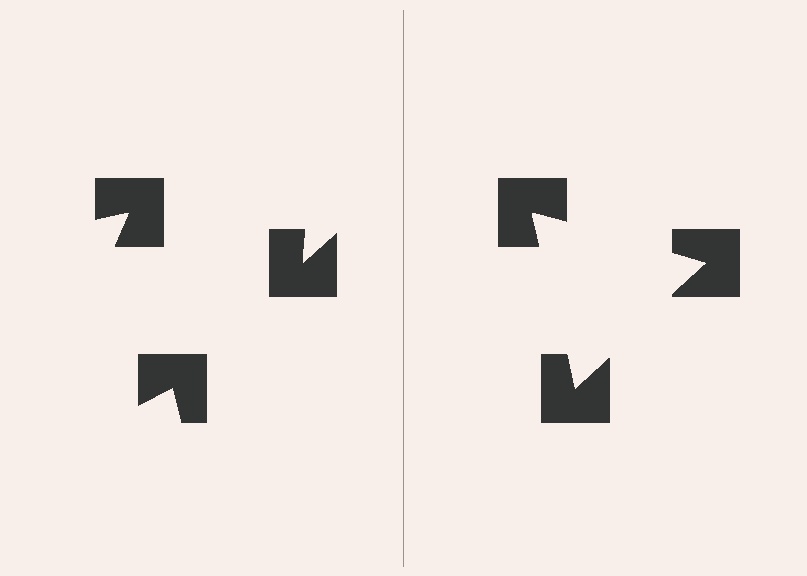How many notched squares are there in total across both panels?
6 — 3 on each side.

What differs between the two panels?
The notched squares are positioned identically on both sides; only the wedge orientations differ. On the right they align to a triangle; on the left they are misaligned.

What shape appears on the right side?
An illusory triangle.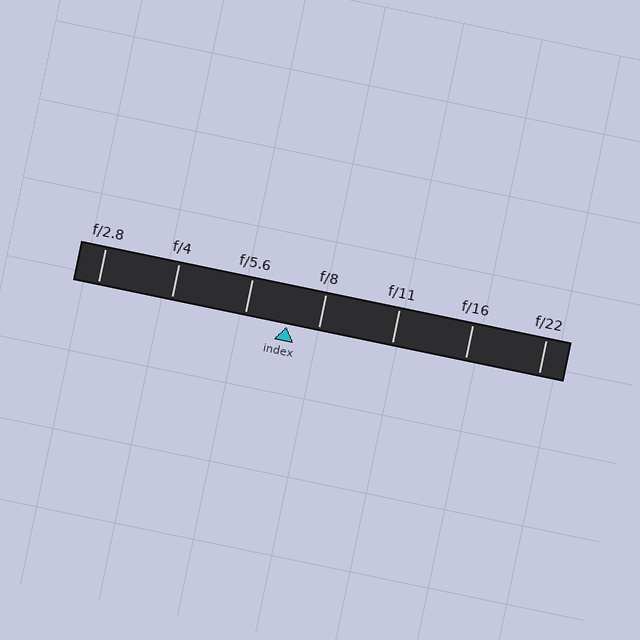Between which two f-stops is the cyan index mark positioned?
The index mark is between f/5.6 and f/8.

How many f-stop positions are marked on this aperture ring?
There are 7 f-stop positions marked.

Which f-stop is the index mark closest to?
The index mark is closest to f/8.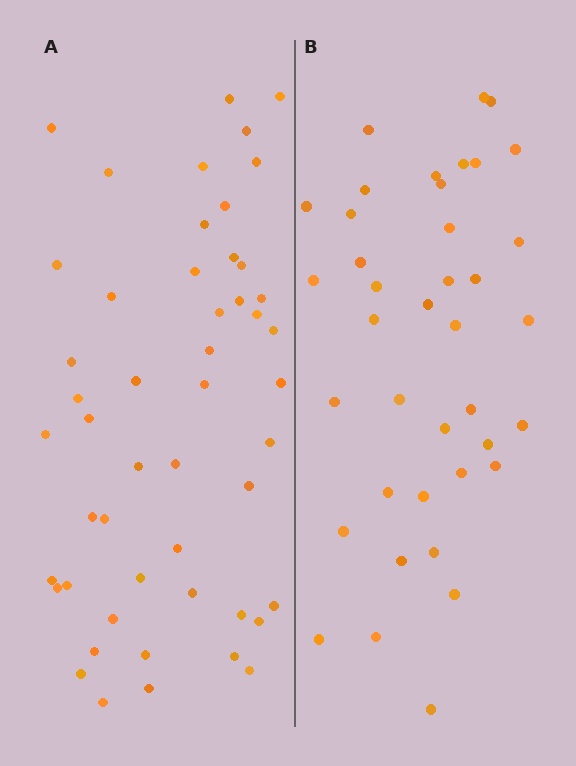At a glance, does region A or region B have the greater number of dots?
Region A (the left region) has more dots.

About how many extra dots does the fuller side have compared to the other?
Region A has roughly 12 or so more dots than region B.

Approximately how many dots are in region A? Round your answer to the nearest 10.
About 50 dots.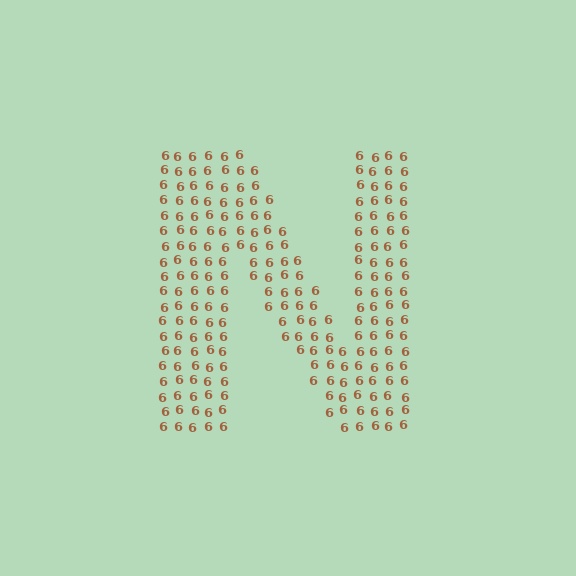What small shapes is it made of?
It is made of small digit 6's.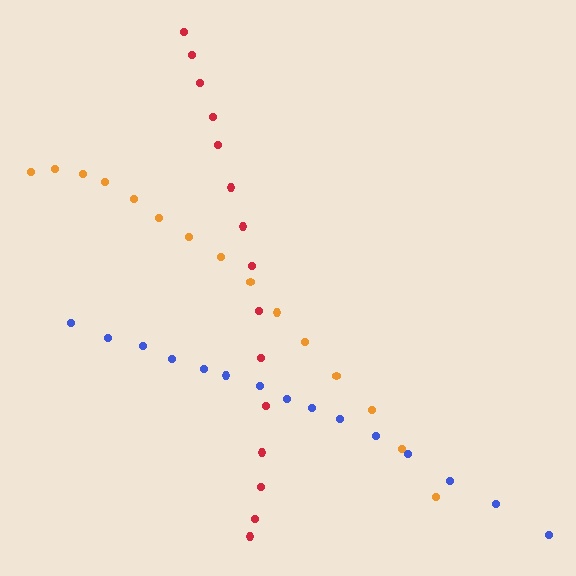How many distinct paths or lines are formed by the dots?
There are 3 distinct paths.